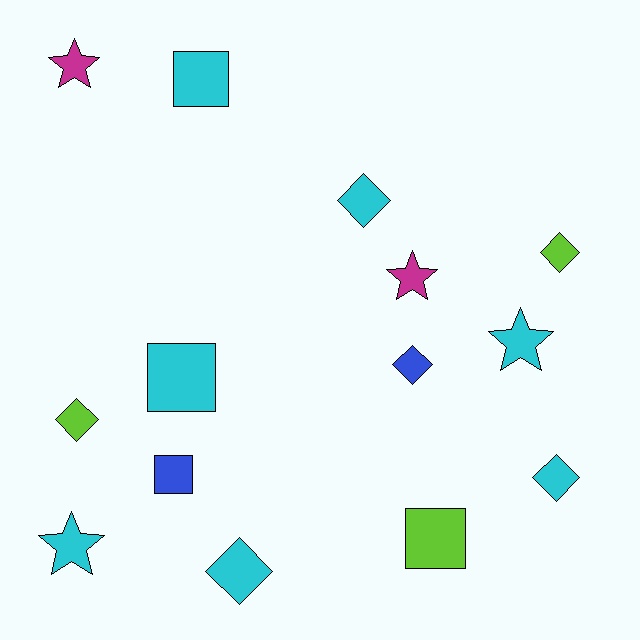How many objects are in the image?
There are 14 objects.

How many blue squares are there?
There is 1 blue square.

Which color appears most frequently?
Cyan, with 7 objects.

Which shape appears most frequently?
Diamond, with 6 objects.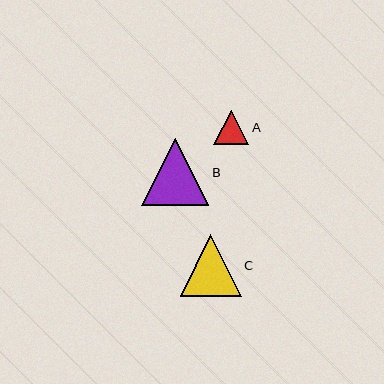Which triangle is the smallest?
Triangle A is the smallest with a size of approximately 35 pixels.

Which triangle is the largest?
Triangle B is the largest with a size of approximately 67 pixels.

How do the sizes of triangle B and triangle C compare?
Triangle B and triangle C are approximately the same size.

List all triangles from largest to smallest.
From largest to smallest: B, C, A.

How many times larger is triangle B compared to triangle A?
Triangle B is approximately 1.9 times the size of triangle A.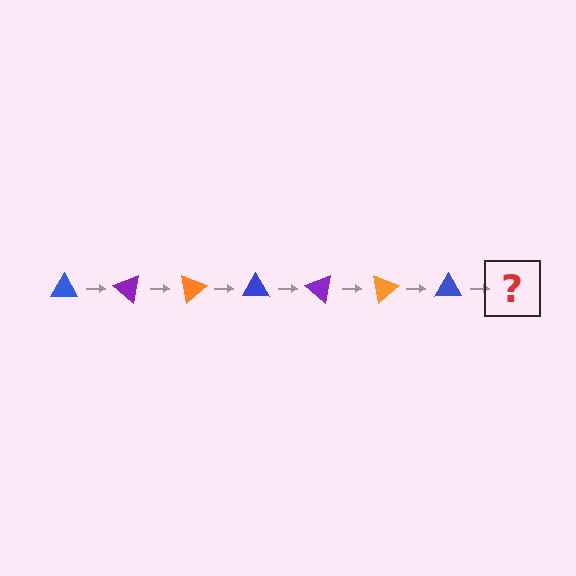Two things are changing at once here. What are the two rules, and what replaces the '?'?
The two rules are that it rotates 40 degrees each step and the color cycles through blue, purple, and orange. The '?' should be a purple triangle, rotated 280 degrees from the start.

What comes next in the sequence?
The next element should be a purple triangle, rotated 280 degrees from the start.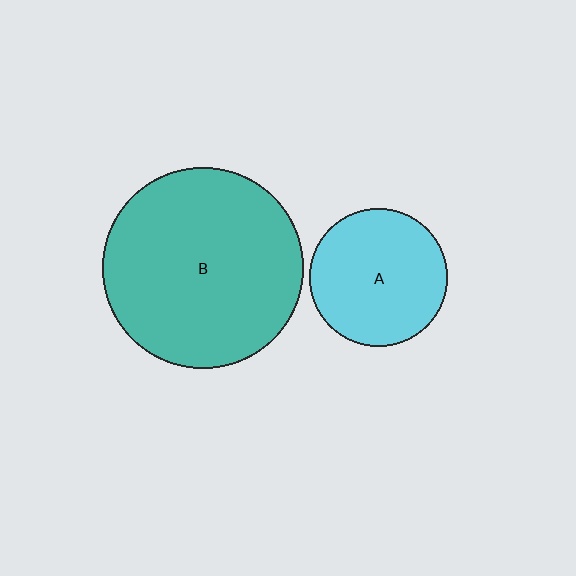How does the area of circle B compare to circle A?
Approximately 2.1 times.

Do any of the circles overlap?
No, none of the circles overlap.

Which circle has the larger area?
Circle B (teal).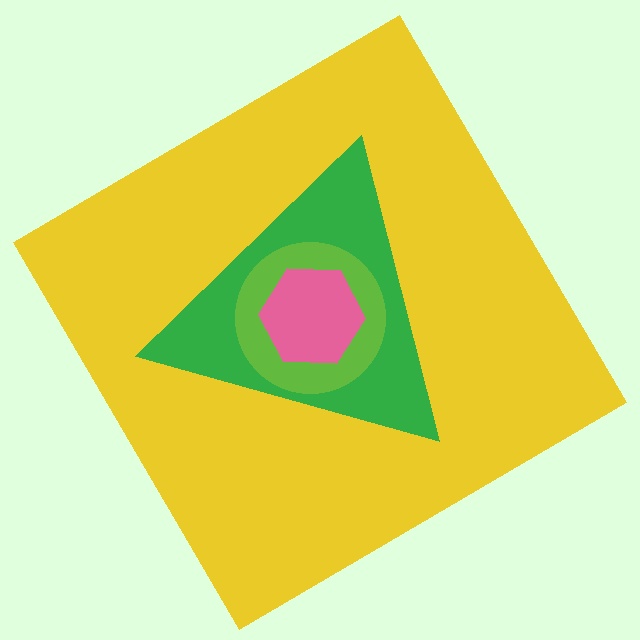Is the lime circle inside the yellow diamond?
Yes.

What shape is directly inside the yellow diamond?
The green triangle.